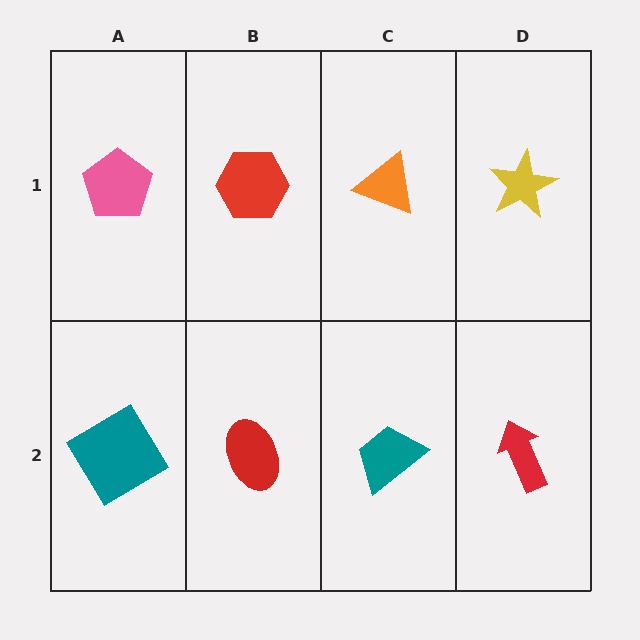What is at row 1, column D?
A yellow star.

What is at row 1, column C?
An orange triangle.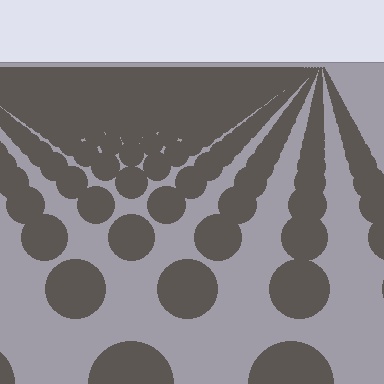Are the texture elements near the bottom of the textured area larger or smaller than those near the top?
Larger. Near the bottom, elements are closer to the viewer and appear at a bigger on-screen size.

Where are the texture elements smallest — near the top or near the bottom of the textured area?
Near the top.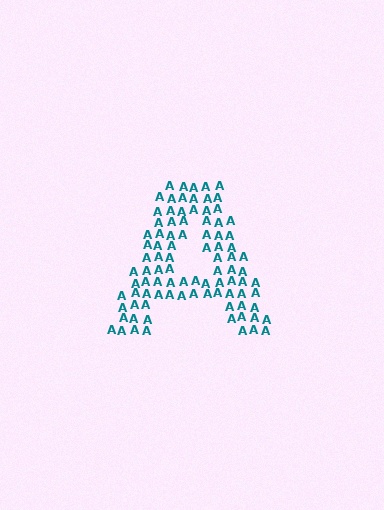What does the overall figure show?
The overall figure shows the letter A.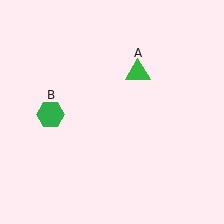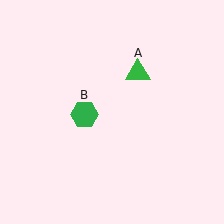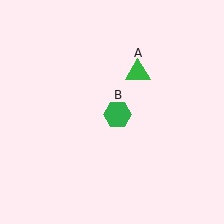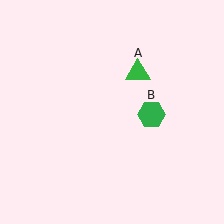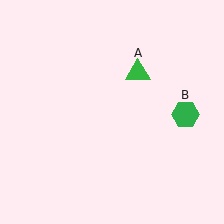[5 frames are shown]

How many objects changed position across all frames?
1 object changed position: green hexagon (object B).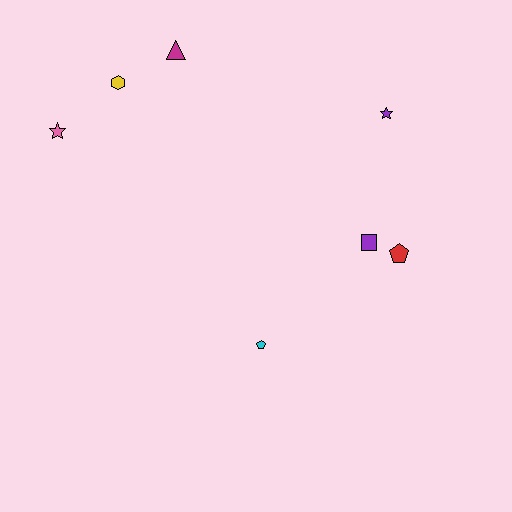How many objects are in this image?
There are 7 objects.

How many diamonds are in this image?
There are no diamonds.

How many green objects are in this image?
There are no green objects.